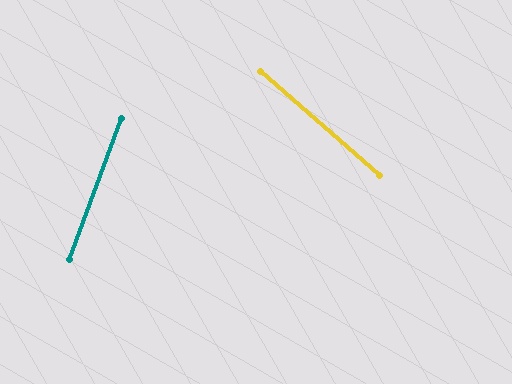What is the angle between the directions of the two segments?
Approximately 69 degrees.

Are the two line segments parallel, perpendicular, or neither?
Neither parallel nor perpendicular — they differ by about 69°.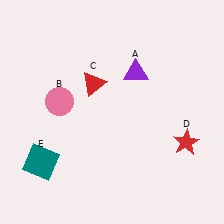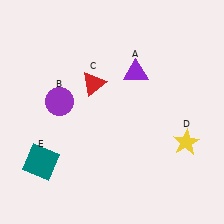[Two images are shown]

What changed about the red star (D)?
In Image 1, D is red. In Image 2, it changed to yellow.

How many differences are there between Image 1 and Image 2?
There are 2 differences between the two images.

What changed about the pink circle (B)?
In Image 1, B is pink. In Image 2, it changed to purple.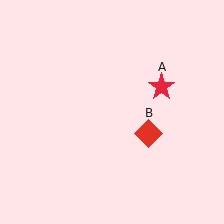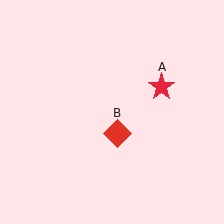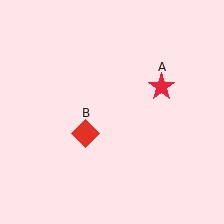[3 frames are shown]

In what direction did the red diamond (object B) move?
The red diamond (object B) moved left.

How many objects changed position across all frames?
1 object changed position: red diamond (object B).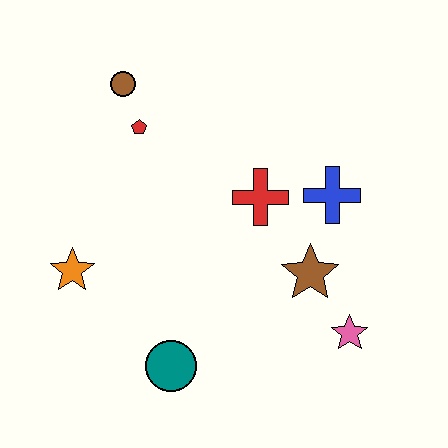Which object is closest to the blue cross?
The red cross is closest to the blue cross.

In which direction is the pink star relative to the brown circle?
The pink star is below the brown circle.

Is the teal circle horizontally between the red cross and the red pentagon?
Yes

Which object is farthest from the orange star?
The pink star is farthest from the orange star.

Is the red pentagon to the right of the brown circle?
Yes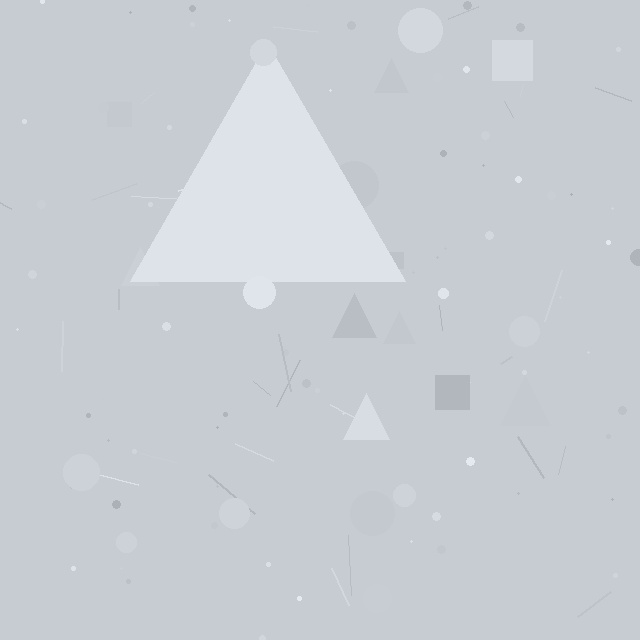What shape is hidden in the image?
A triangle is hidden in the image.